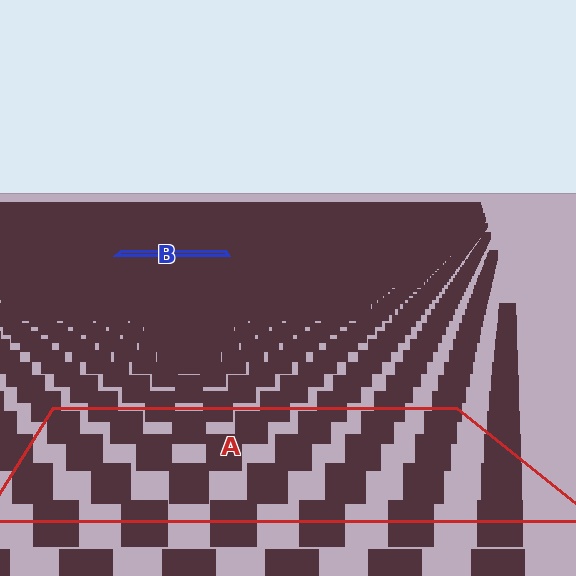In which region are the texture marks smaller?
The texture marks are smaller in region B, because it is farther away.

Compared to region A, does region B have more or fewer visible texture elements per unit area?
Region B has more texture elements per unit area — they are packed more densely because it is farther away.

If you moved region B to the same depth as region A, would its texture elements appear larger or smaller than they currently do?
They would appear larger. At a closer depth, the same texture elements are projected at a bigger on-screen size.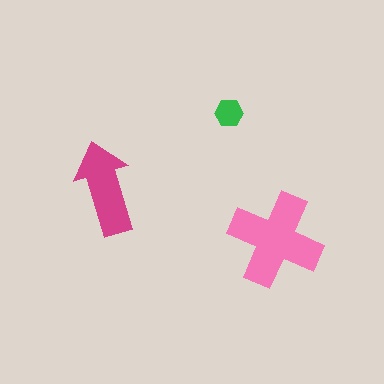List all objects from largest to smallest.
The pink cross, the magenta arrow, the green hexagon.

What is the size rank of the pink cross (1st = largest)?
1st.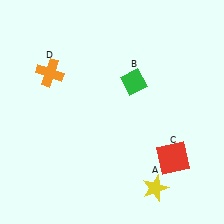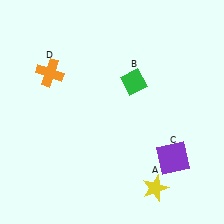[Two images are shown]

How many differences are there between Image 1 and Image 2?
There is 1 difference between the two images.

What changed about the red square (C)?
In Image 1, C is red. In Image 2, it changed to purple.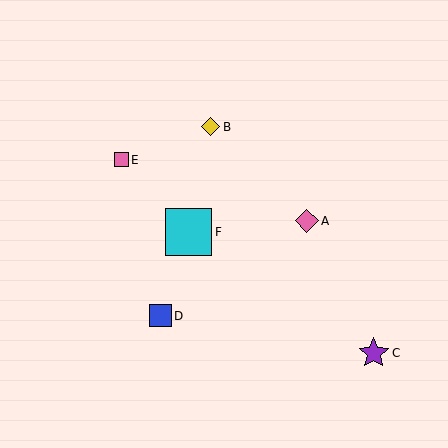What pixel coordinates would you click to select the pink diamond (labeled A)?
Click at (307, 221) to select the pink diamond A.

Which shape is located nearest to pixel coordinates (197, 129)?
The yellow diamond (labeled B) at (211, 127) is nearest to that location.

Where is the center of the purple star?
The center of the purple star is at (374, 353).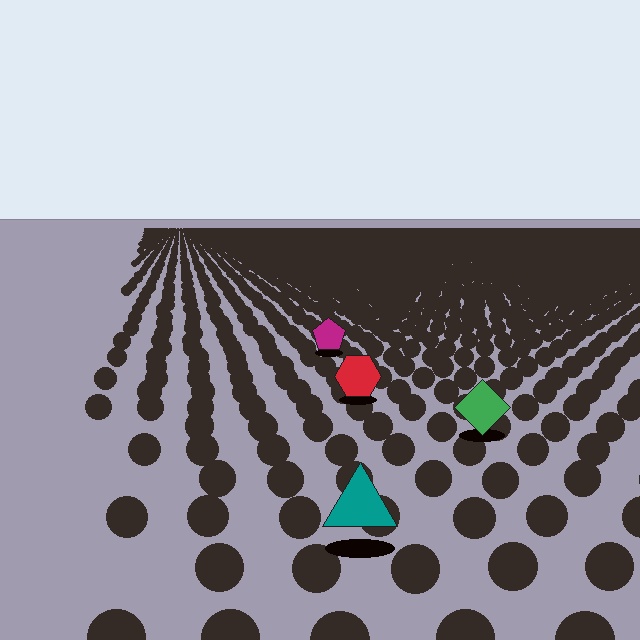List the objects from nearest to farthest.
From nearest to farthest: the teal triangle, the green diamond, the red hexagon, the magenta pentagon.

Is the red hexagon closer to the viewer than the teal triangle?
No. The teal triangle is closer — you can tell from the texture gradient: the ground texture is coarser near it.